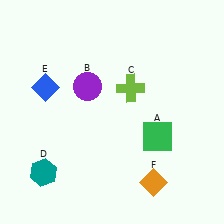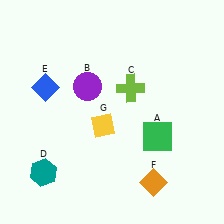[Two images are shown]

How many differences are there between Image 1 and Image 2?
There is 1 difference between the two images.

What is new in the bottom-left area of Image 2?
A yellow diamond (G) was added in the bottom-left area of Image 2.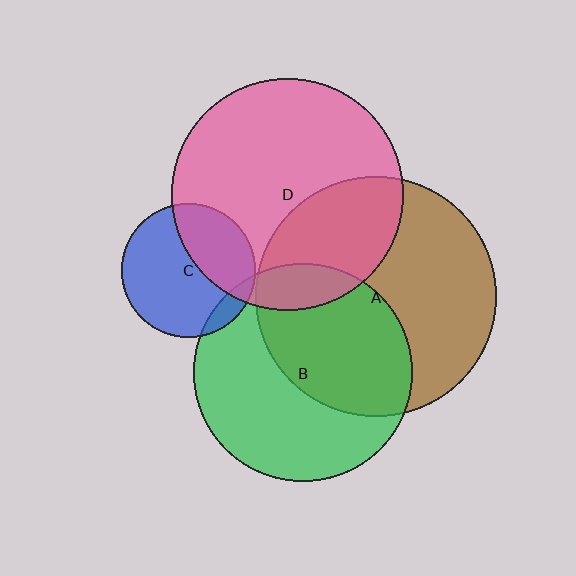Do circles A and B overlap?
Yes.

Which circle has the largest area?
Circle A (brown).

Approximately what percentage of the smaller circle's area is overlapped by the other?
Approximately 50%.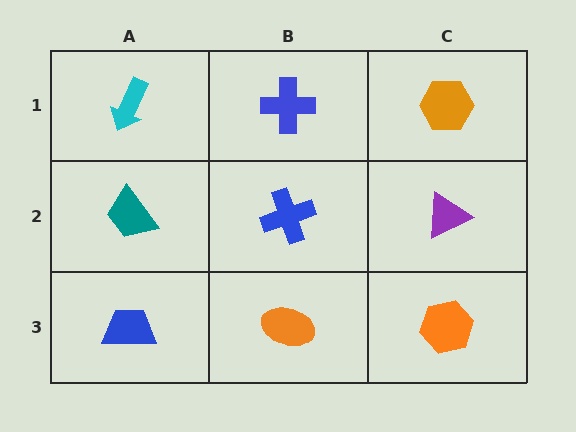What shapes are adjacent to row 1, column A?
A teal trapezoid (row 2, column A), a blue cross (row 1, column B).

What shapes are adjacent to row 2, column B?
A blue cross (row 1, column B), an orange ellipse (row 3, column B), a teal trapezoid (row 2, column A), a purple triangle (row 2, column C).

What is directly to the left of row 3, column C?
An orange ellipse.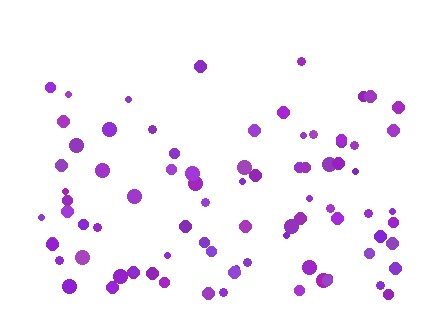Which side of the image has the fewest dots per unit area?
The top.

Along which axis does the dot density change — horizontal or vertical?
Vertical.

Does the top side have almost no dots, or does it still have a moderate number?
Still a moderate number, just noticeably fewer than the bottom.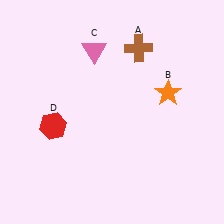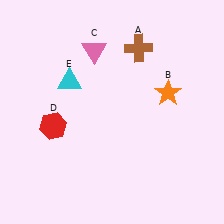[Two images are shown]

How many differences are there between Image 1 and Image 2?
There is 1 difference between the two images.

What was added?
A cyan triangle (E) was added in Image 2.